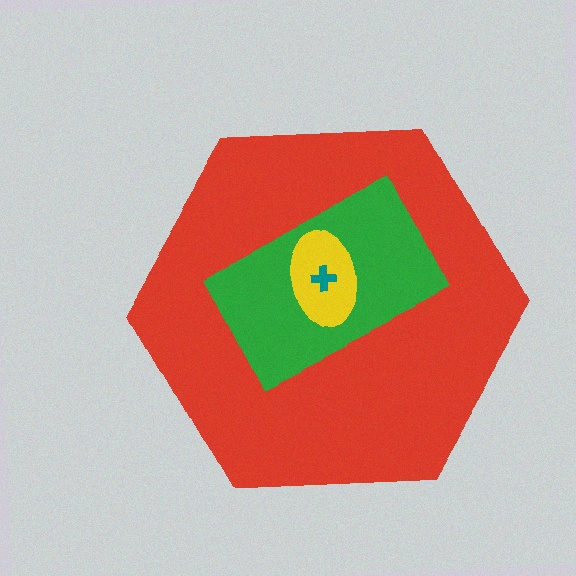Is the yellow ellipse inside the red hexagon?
Yes.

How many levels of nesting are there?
4.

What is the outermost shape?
The red hexagon.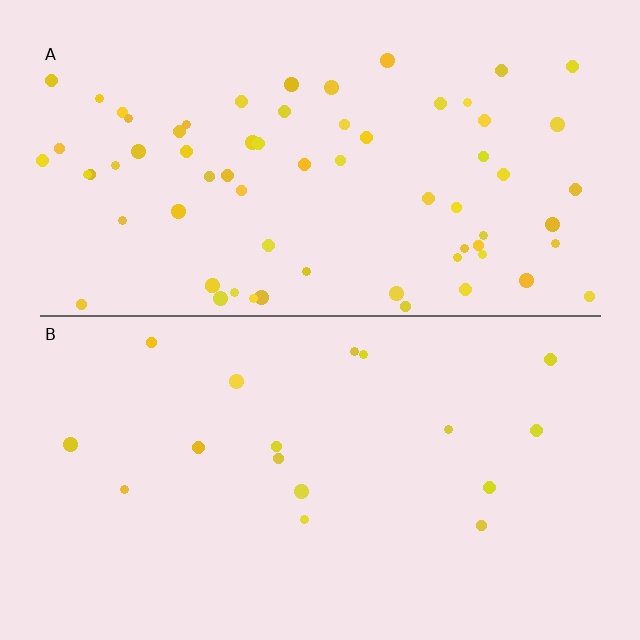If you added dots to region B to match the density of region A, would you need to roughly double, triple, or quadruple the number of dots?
Approximately quadruple.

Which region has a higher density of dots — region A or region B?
A (the top).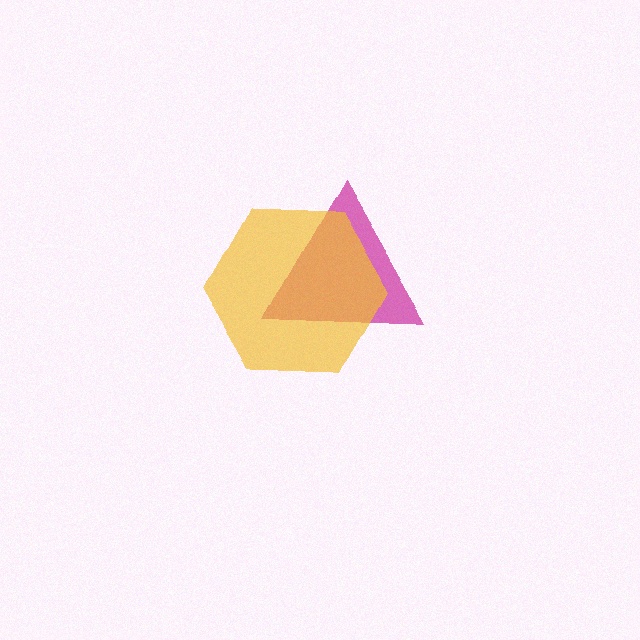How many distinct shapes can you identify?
There are 2 distinct shapes: a magenta triangle, a yellow hexagon.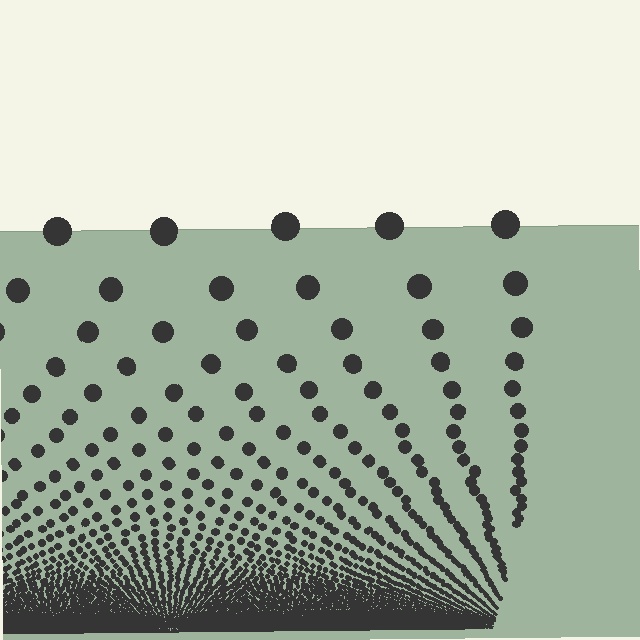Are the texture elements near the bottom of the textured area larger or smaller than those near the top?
Smaller. The gradient is inverted — elements near the bottom are smaller and denser.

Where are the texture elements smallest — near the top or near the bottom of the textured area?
Near the bottom.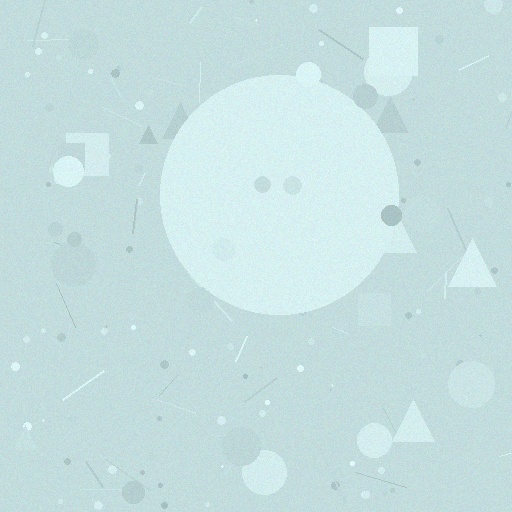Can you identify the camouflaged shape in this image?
The camouflaged shape is a circle.